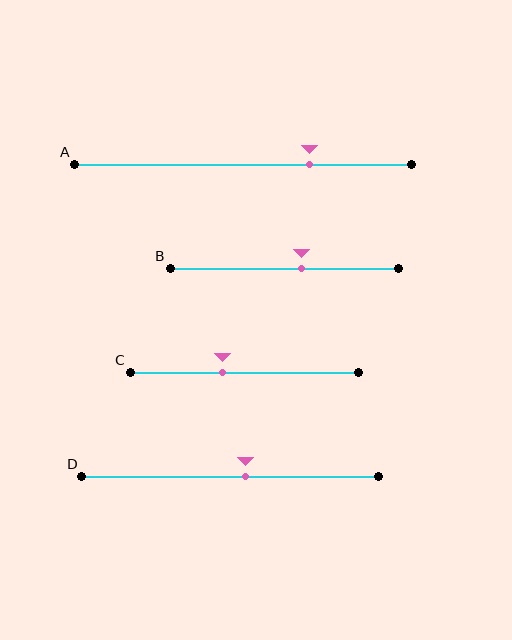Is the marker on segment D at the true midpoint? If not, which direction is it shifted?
No, the marker on segment D is shifted to the right by about 5% of the segment length.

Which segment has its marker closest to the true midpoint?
Segment D has its marker closest to the true midpoint.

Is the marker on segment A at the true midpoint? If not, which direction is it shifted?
No, the marker on segment A is shifted to the right by about 20% of the segment length.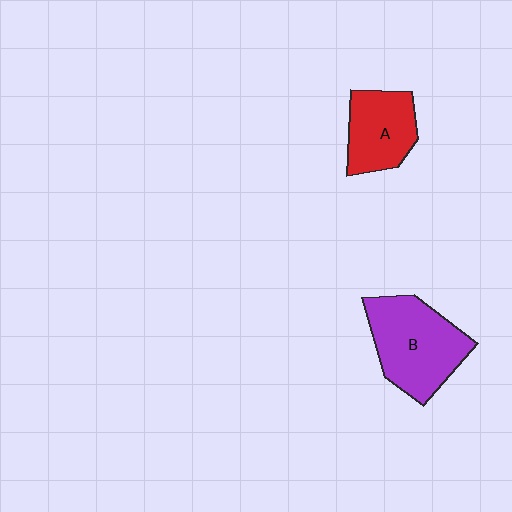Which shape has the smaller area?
Shape A (red).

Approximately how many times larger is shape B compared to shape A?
Approximately 1.5 times.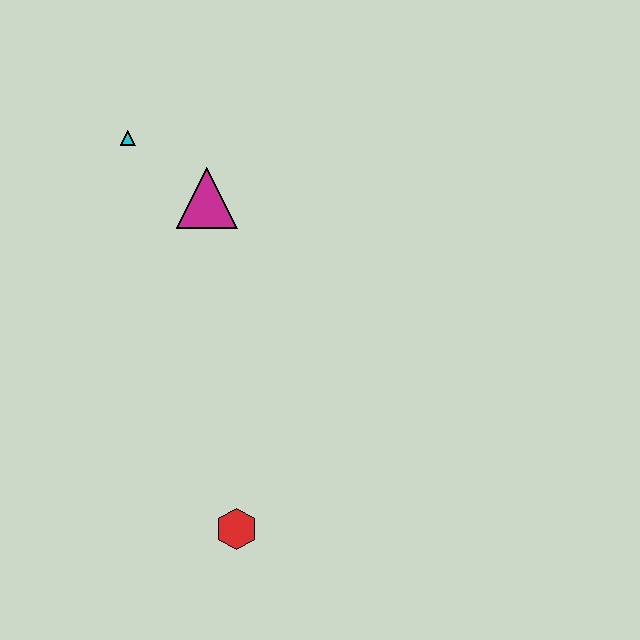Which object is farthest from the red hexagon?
The cyan triangle is farthest from the red hexagon.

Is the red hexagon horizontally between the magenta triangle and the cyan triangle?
No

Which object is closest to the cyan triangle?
The magenta triangle is closest to the cyan triangle.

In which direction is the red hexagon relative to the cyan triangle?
The red hexagon is below the cyan triangle.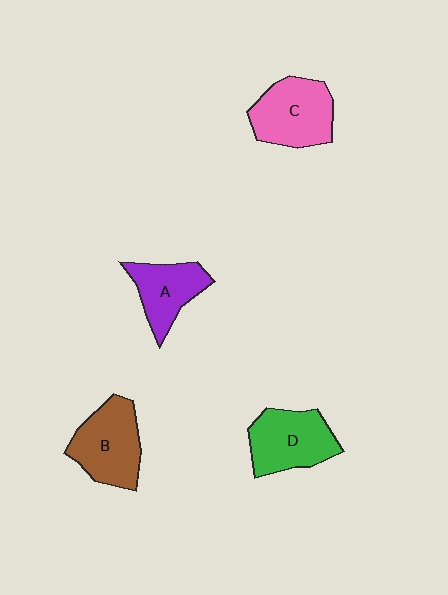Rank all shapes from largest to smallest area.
From largest to smallest: C (pink), B (brown), D (green), A (purple).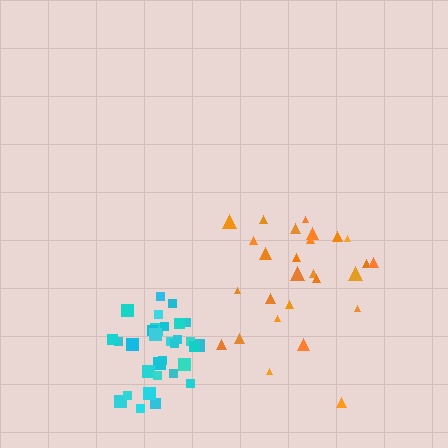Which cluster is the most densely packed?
Cyan.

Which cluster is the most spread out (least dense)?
Orange.